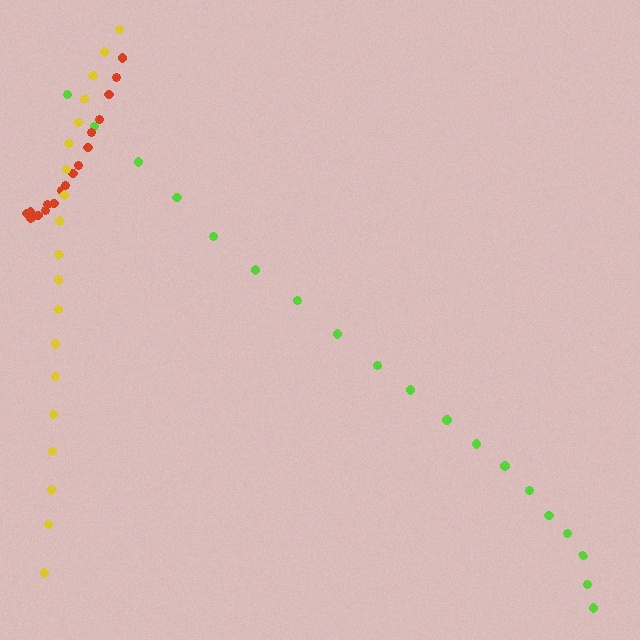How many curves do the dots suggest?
There are 3 distinct paths.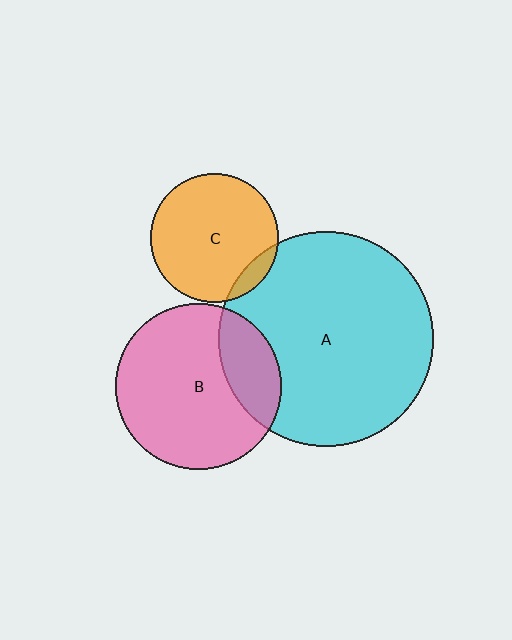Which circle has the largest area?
Circle A (cyan).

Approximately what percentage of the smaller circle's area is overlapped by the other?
Approximately 10%.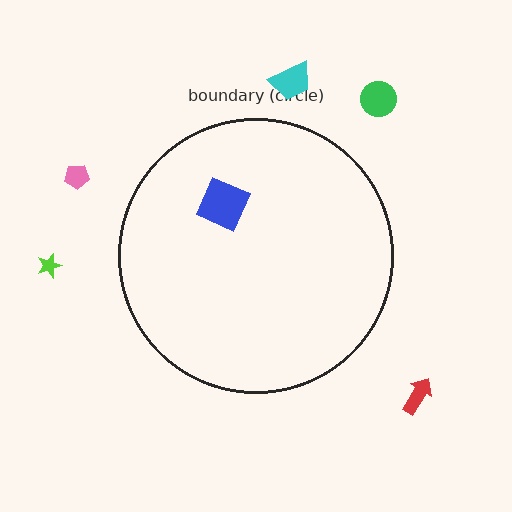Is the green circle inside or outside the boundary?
Outside.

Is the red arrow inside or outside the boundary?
Outside.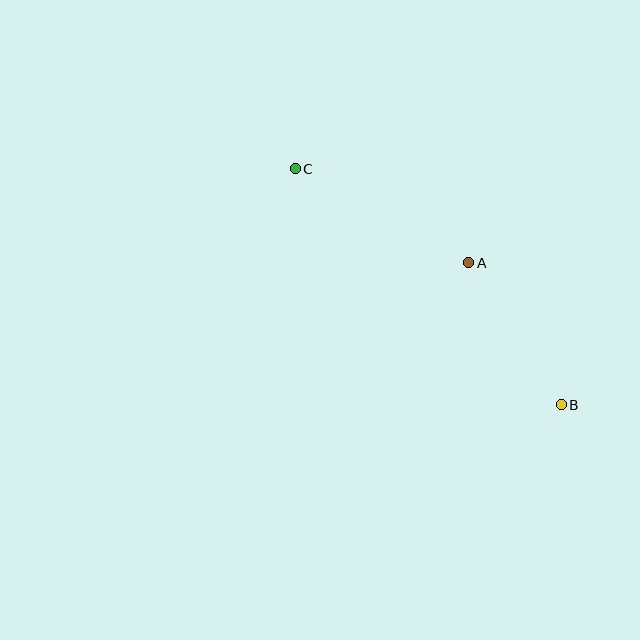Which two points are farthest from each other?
Points B and C are farthest from each other.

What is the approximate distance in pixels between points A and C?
The distance between A and C is approximately 197 pixels.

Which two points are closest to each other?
Points A and B are closest to each other.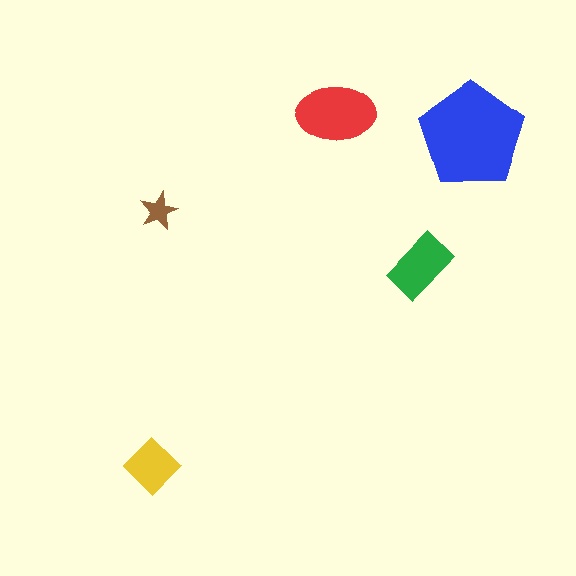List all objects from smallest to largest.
The brown star, the yellow diamond, the green rectangle, the red ellipse, the blue pentagon.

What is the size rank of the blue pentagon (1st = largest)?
1st.